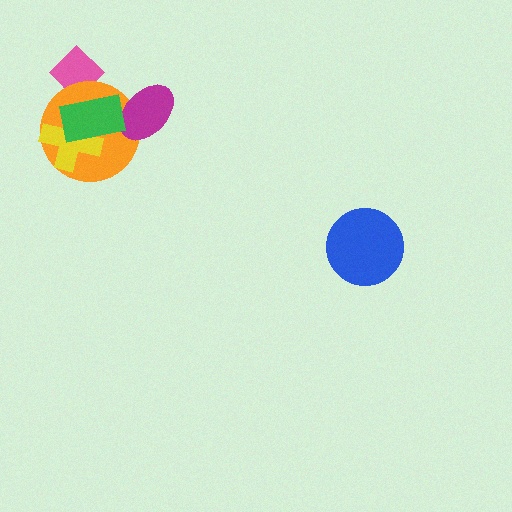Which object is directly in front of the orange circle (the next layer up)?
The yellow cross is directly in front of the orange circle.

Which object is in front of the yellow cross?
The green rectangle is in front of the yellow cross.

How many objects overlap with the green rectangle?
4 objects overlap with the green rectangle.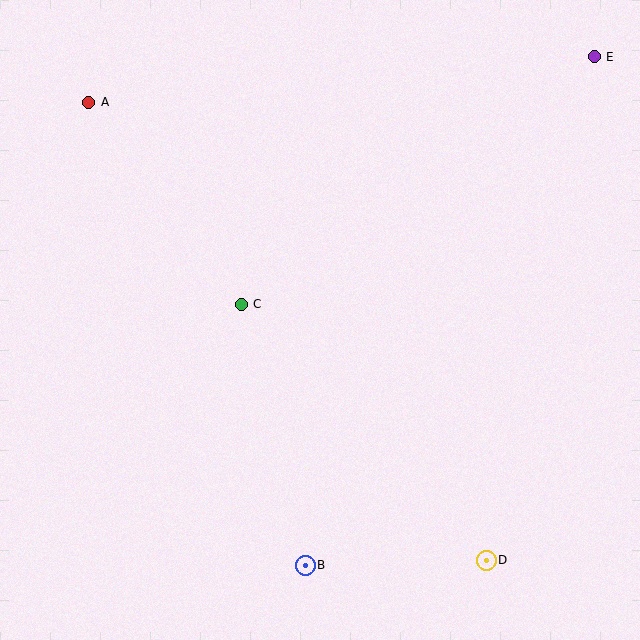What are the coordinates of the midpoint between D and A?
The midpoint between D and A is at (288, 331).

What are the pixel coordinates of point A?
Point A is at (89, 102).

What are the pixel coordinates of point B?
Point B is at (305, 565).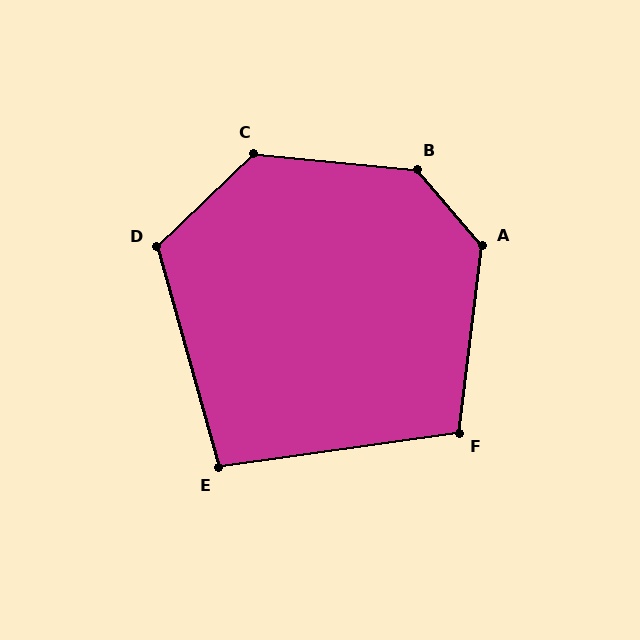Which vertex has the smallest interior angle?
E, at approximately 97 degrees.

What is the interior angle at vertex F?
Approximately 105 degrees (obtuse).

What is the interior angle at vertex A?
Approximately 132 degrees (obtuse).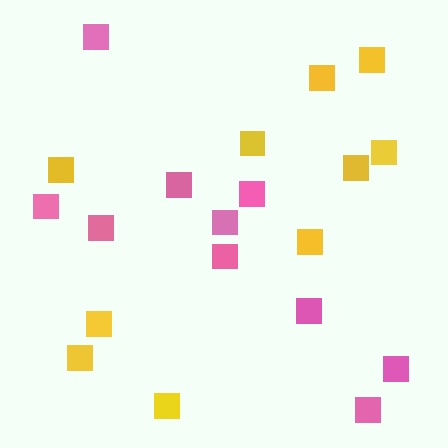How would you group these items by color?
There are 2 groups: one group of yellow squares (10) and one group of pink squares (10).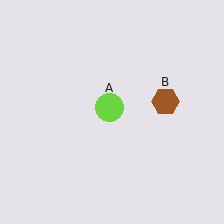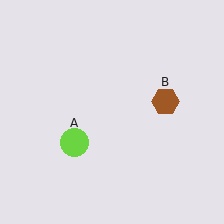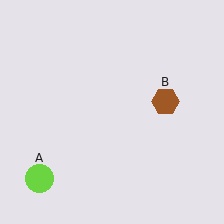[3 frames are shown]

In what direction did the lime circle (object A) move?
The lime circle (object A) moved down and to the left.